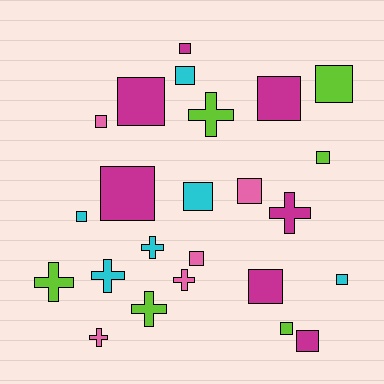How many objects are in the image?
There are 24 objects.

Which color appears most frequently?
Magenta, with 7 objects.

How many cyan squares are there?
There are 4 cyan squares.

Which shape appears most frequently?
Square, with 16 objects.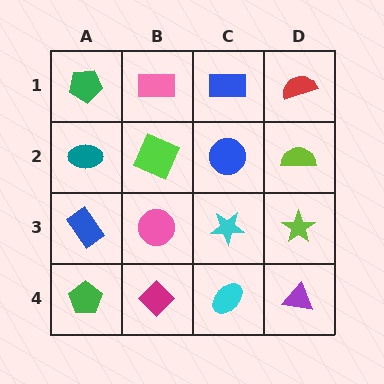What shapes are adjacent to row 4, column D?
A lime star (row 3, column D), a cyan ellipse (row 4, column C).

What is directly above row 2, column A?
A green pentagon.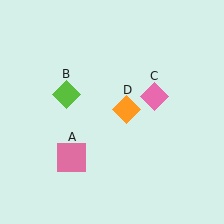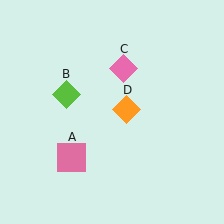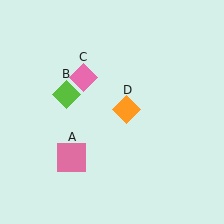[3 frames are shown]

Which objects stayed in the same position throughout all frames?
Pink square (object A) and lime diamond (object B) and orange diamond (object D) remained stationary.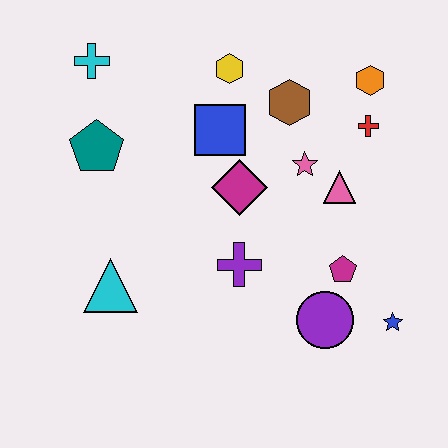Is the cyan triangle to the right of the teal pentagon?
Yes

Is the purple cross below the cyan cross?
Yes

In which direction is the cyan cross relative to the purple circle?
The cyan cross is above the purple circle.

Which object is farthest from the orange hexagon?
The cyan triangle is farthest from the orange hexagon.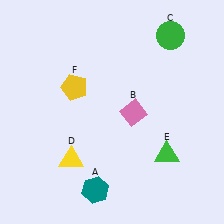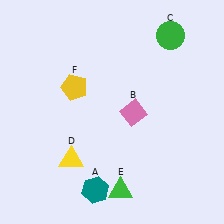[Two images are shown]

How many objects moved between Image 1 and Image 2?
1 object moved between the two images.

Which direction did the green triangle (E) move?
The green triangle (E) moved left.